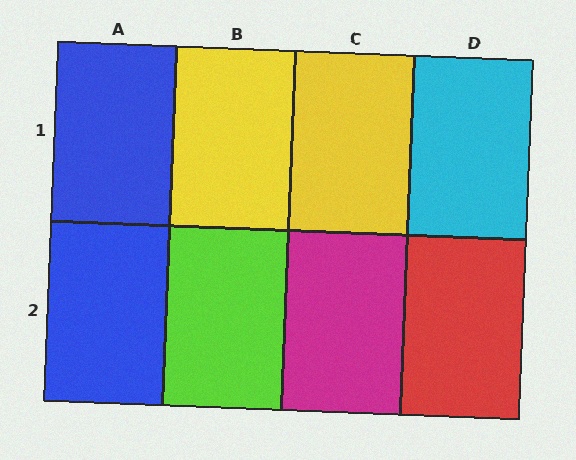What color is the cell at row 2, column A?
Blue.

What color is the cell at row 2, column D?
Red.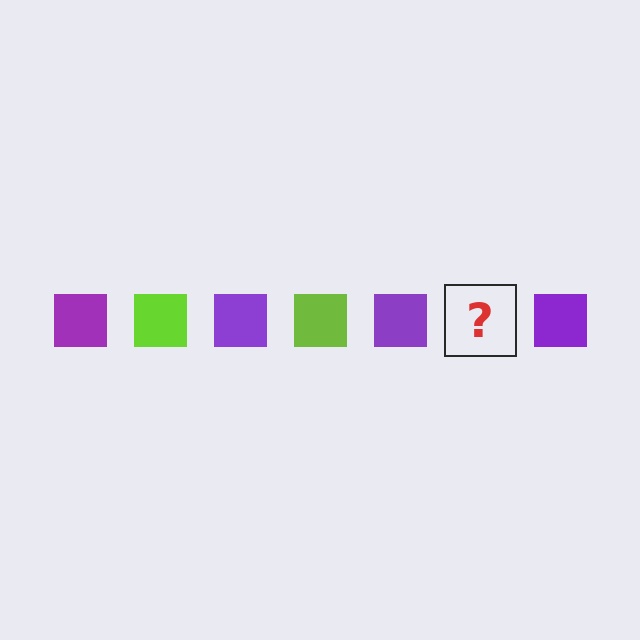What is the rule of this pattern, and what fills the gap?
The rule is that the pattern cycles through purple, lime squares. The gap should be filled with a lime square.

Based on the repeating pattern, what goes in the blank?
The blank should be a lime square.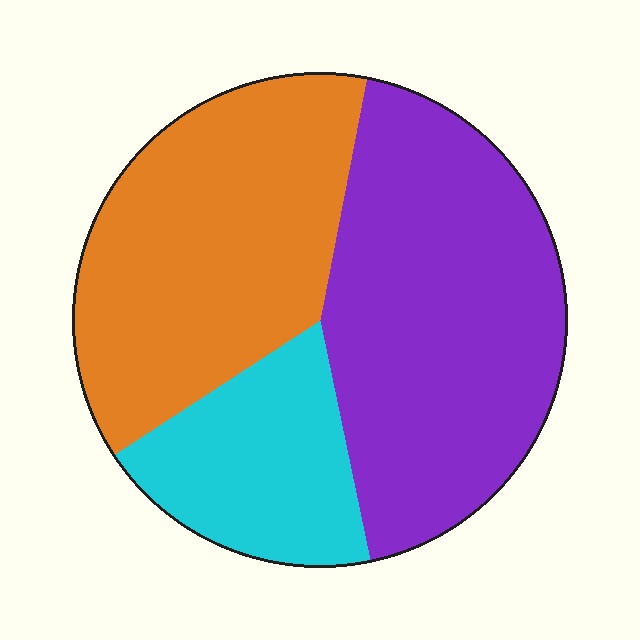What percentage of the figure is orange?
Orange covers 37% of the figure.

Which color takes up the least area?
Cyan, at roughly 20%.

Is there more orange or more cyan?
Orange.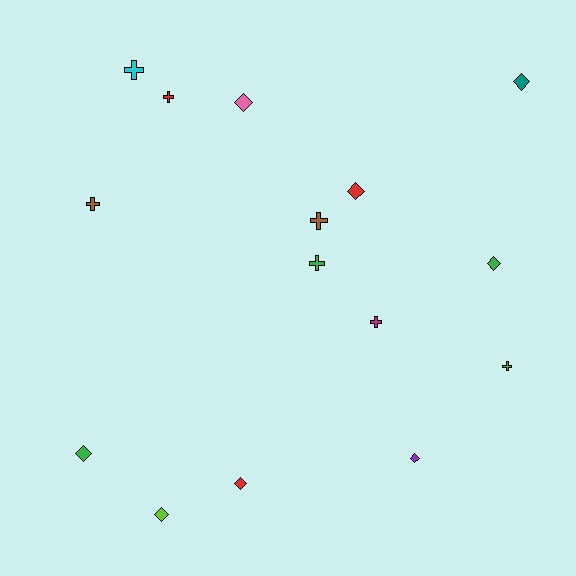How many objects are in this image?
There are 15 objects.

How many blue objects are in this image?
There are no blue objects.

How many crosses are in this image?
There are 7 crosses.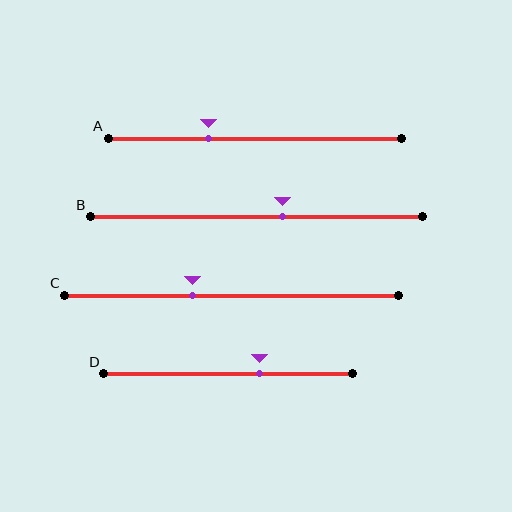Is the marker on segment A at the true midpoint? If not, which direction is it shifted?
No, the marker on segment A is shifted to the left by about 16% of the segment length.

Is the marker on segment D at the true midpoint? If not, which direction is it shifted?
No, the marker on segment D is shifted to the right by about 13% of the segment length.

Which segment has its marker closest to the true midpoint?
Segment B has its marker closest to the true midpoint.